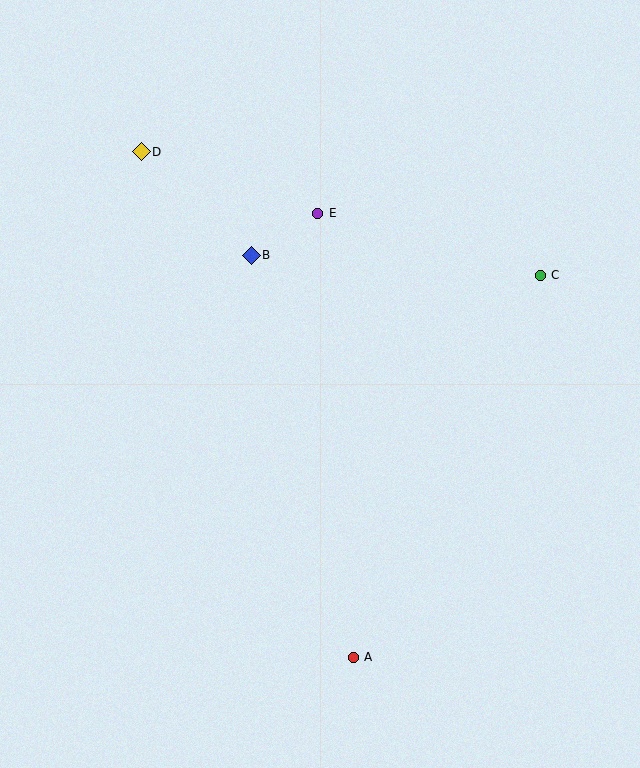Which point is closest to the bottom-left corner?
Point A is closest to the bottom-left corner.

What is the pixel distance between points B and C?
The distance between B and C is 290 pixels.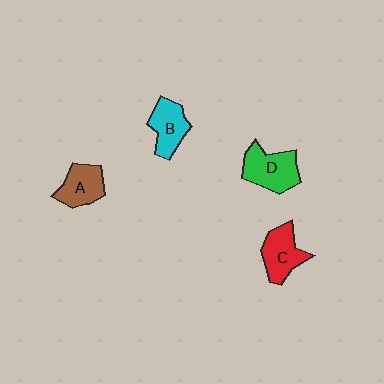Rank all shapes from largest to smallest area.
From largest to smallest: D (green), C (red), B (cyan), A (brown).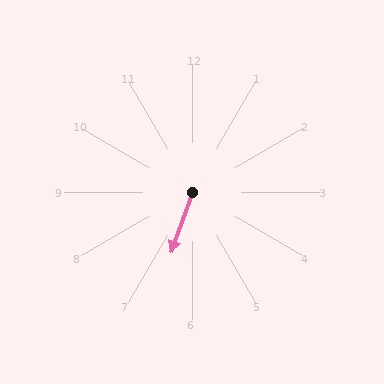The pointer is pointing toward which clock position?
Roughly 7 o'clock.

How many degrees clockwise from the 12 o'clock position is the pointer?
Approximately 200 degrees.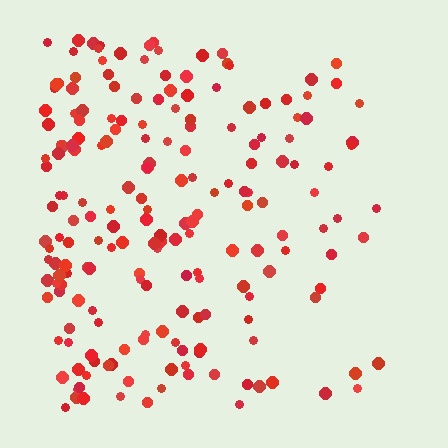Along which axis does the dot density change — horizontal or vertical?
Horizontal.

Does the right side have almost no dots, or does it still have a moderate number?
Still a moderate number, just noticeably fewer than the left.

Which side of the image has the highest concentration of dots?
The left.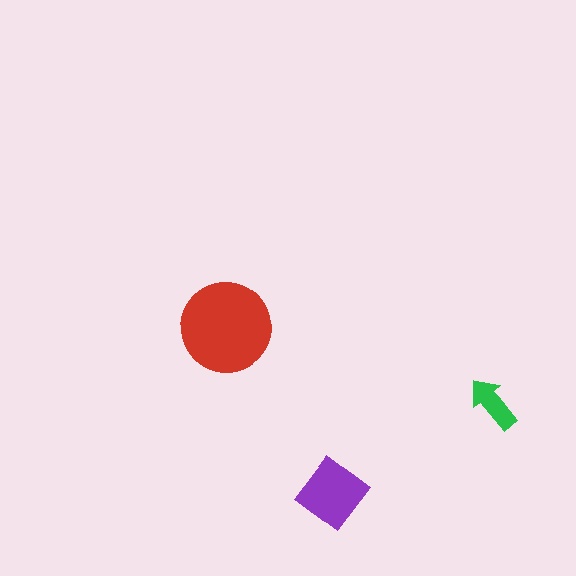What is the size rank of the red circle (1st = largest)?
1st.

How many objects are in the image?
There are 3 objects in the image.